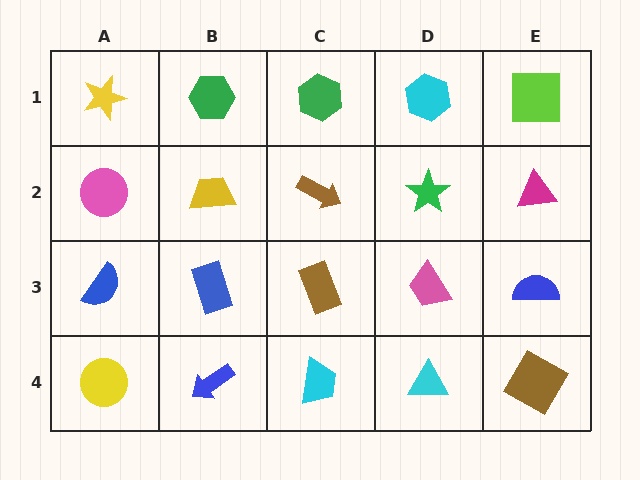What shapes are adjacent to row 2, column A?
A yellow star (row 1, column A), a blue semicircle (row 3, column A), a yellow trapezoid (row 2, column B).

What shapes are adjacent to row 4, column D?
A pink trapezoid (row 3, column D), a cyan trapezoid (row 4, column C), a brown square (row 4, column E).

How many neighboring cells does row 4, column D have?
3.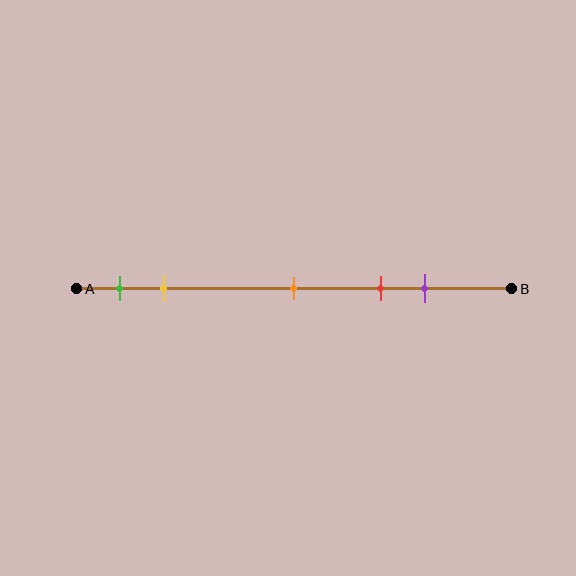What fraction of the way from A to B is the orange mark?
The orange mark is approximately 50% (0.5) of the way from A to B.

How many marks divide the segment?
There are 5 marks dividing the segment.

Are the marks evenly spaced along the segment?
No, the marks are not evenly spaced.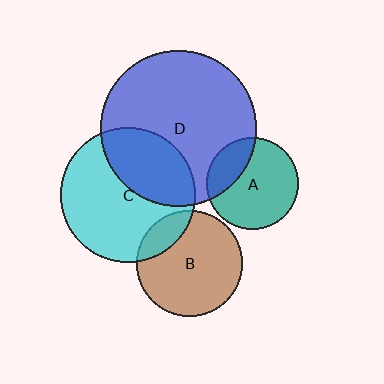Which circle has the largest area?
Circle D (blue).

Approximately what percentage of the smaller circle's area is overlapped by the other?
Approximately 25%.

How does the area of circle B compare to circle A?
Approximately 1.3 times.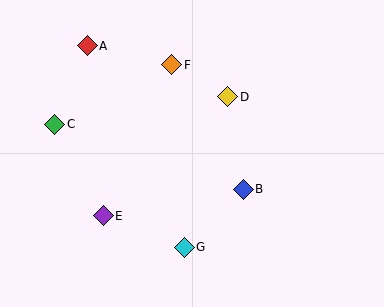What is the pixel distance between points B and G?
The distance between B and G is 83 pixels.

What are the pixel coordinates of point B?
Point B is at (243, 189).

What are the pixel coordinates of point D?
Point D is at (228, 97).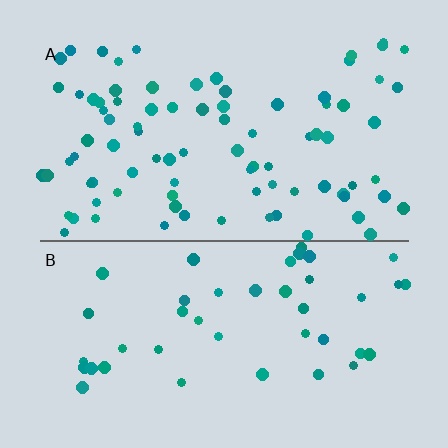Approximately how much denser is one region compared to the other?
Approximately 2.0× — region A over region B.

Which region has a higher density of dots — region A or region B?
A (the top).